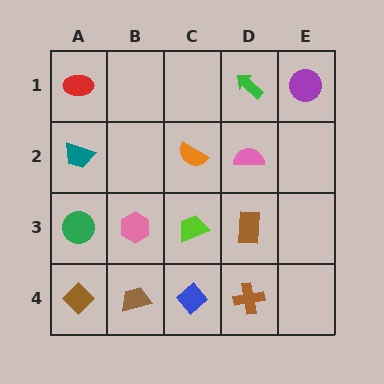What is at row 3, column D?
A brown rectangle.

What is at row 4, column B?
A brown trapezoid.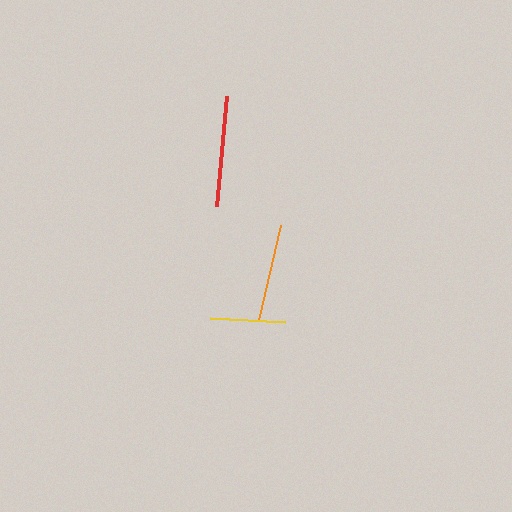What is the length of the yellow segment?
The yellow segment is approximately 75 pixels long.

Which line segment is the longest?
The red line is the longest at approximately 111 pixels.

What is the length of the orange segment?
The orange segment is approximately 98 pixels long.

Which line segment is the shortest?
The yellow line is the shortest at approximately 75 pixels.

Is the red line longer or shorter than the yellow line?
The red line is longer than the yellow line.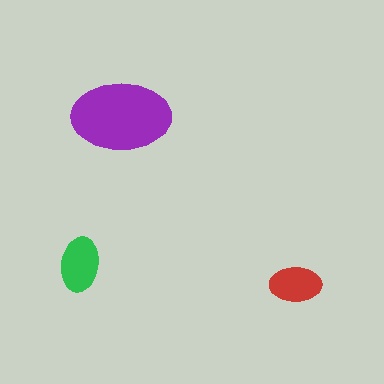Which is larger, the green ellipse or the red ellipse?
The green one.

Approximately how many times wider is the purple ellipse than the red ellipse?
About 2 times wider.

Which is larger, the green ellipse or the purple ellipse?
The purple one.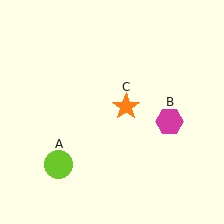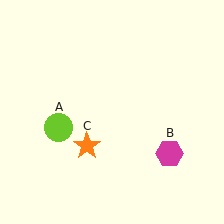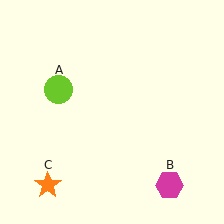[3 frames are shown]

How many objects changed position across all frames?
3 objects changed position: lime circle (object A), magenta hexagon (object B), orange star (object C).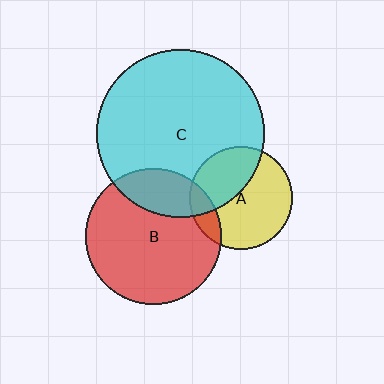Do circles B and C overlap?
Yes.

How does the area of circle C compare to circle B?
Approximately 1.5 times.